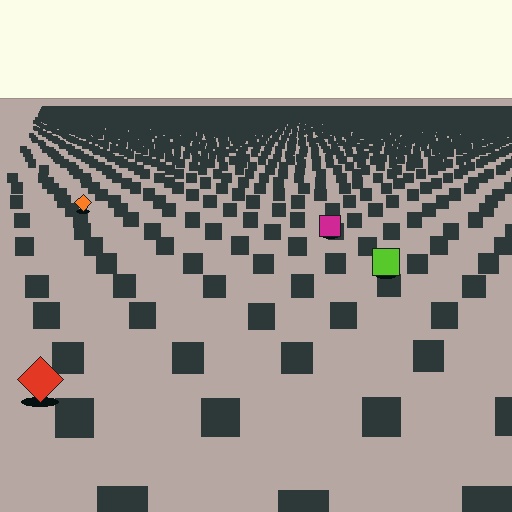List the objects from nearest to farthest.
From nearest to farthest: the red diamond, the lime square, the magenta square, the orange diamond.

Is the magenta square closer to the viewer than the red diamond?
No. The red diamond is closer — you can tell from the texture gradient: the ground texture is coarser near it.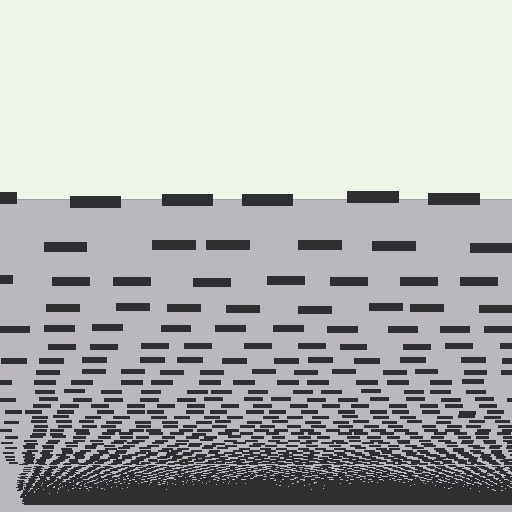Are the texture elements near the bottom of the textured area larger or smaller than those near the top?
Smaller. The gradient is inverted — elements near the bottom are smaller and denser.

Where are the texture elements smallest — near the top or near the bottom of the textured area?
Near the bottom.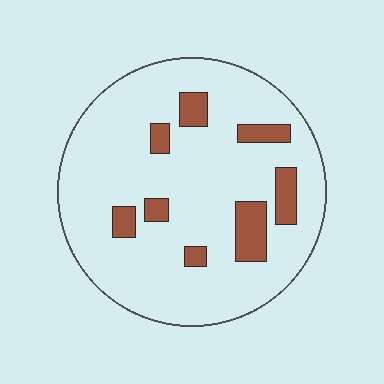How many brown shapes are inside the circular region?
8.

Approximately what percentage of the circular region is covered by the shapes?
Approximately 15%.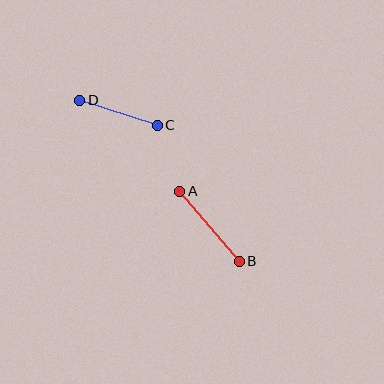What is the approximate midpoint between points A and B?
The midpoint is at approximately (209, 226) pixels.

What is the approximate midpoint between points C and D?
The midpoint is at approximately (118, 113) pixels.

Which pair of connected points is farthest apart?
Points A and B are farthest apart.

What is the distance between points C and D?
The distance is approximately 81 pixels.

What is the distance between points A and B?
The distance is approximately 92 pixels.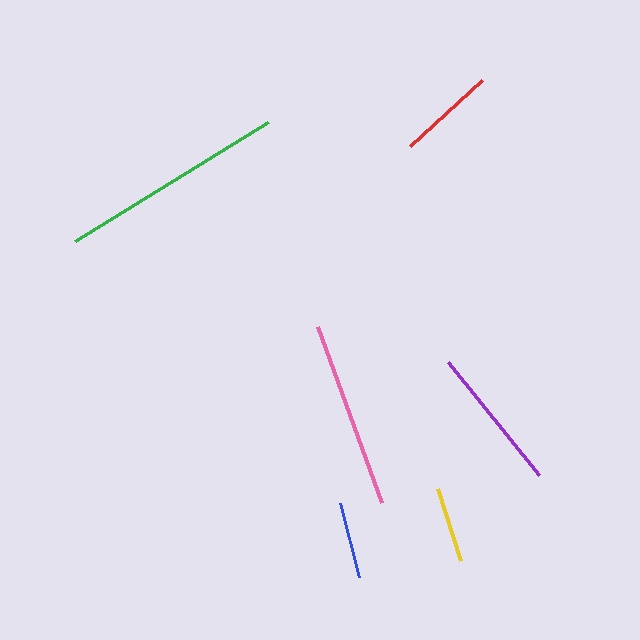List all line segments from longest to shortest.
From longest to shortest: green, pink, purple, red, blue, yellow.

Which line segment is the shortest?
The yellow line is the shortest at approximately 76 pixels.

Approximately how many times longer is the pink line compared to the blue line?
The pink line is approximately 2.4 times the length of the blue line.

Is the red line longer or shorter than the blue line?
The red line is longer than the blue line.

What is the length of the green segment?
The green segment is approximately 227 pixels long.